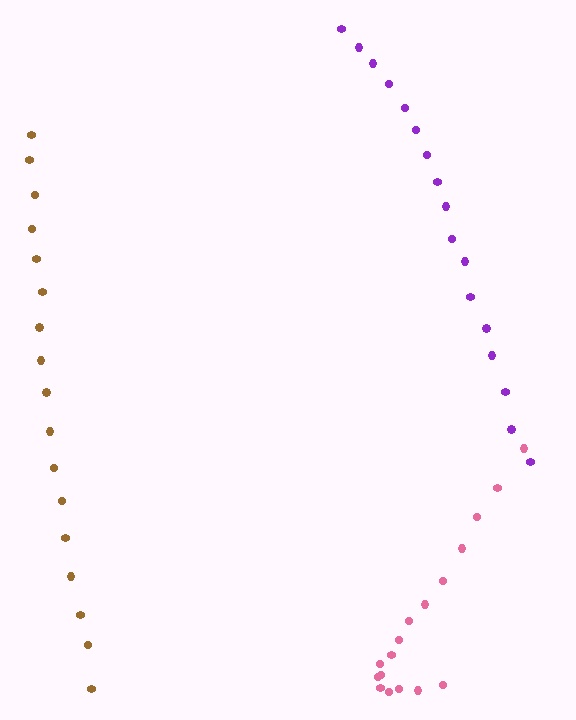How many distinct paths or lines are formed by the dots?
There are 3 distinct paths.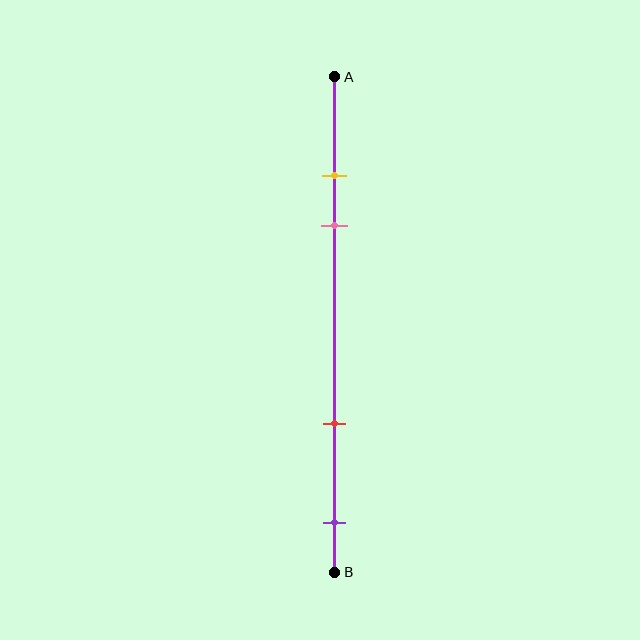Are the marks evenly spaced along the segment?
No, the marks are not evenly spaced.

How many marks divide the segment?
There are 4 marks dividing the segment.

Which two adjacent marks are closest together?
The yellow and pink marks are the closest adjacent pair.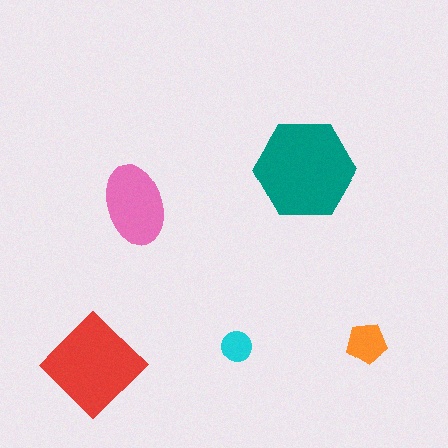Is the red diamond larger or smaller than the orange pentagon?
Larger.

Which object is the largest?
The teal hexagon.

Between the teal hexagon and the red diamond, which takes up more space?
The teal hexagon.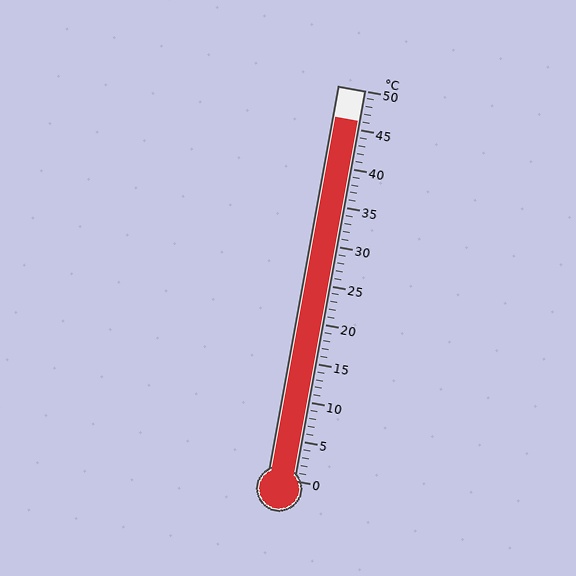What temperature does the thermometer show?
The thermometer shows approximately 46°C.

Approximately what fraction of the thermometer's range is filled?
The thermometer is filled to approximately 90% of its range.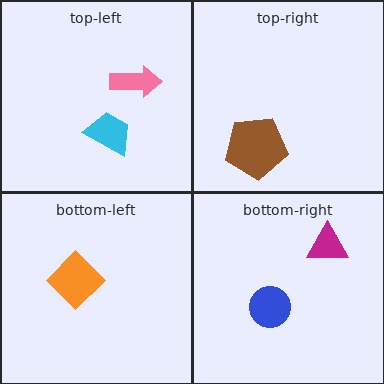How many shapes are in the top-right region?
1.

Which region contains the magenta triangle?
The bottom-right region.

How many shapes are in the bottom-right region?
2.